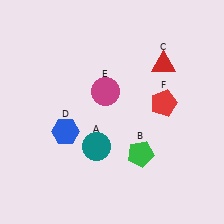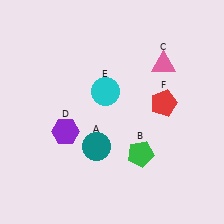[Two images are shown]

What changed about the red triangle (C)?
In Image 1, C is red. In Image 2, it changed to pink.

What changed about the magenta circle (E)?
In Image 1, E is magenta. In Image 2, it changed to cyan.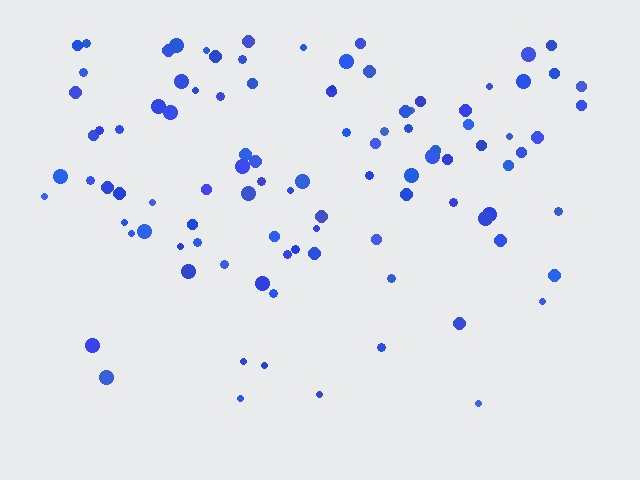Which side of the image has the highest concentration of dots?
The top.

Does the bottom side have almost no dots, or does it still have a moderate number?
Still a moderate number, just noticeably fewer than the top.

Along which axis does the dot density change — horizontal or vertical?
Vertical.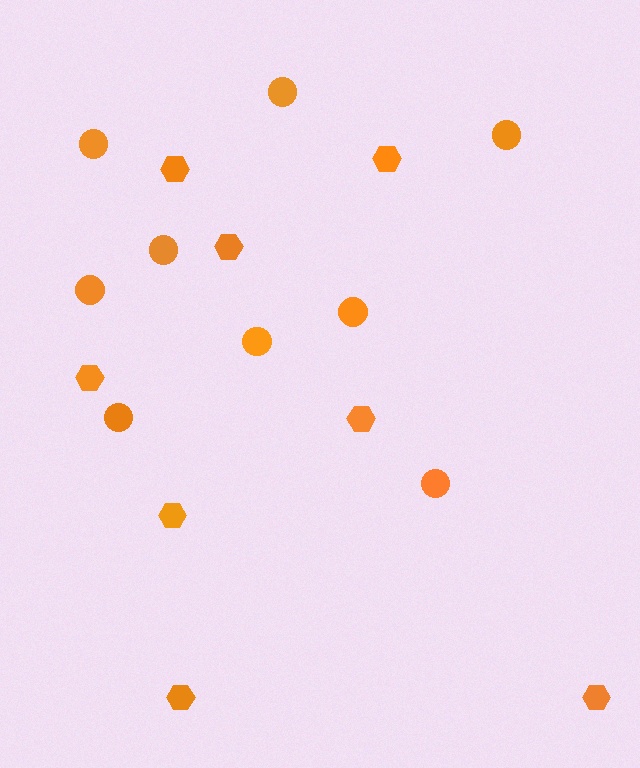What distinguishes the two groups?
There are 2 groups: one group of hexagons (8) and one group of circles (9).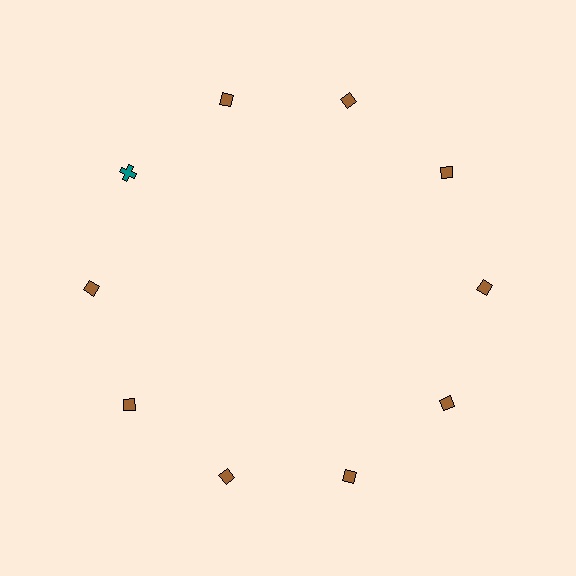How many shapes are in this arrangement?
There are 10 shapes arranged in a ring pattern.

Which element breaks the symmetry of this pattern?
The teal cross at roughly the 10 o'clock position breaks the symmetry. All other shapes are brown diamonds.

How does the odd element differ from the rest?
It differs in both color (teal instead of brown) and shape (cross instead of diamond).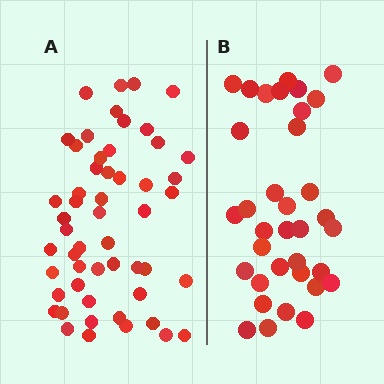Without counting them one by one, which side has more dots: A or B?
Region A (the left region) has more dots.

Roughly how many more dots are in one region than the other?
Region A has approximately 20 more dots than region B.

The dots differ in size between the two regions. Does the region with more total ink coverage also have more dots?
No. Region B has more total ink coverage because its dots are larger, but region A actually contains more individual dots. Total area can be misleading — the number of items is what matters here.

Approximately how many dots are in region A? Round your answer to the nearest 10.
About 50 dots. (The exact count is 53, which rounds to 50.)